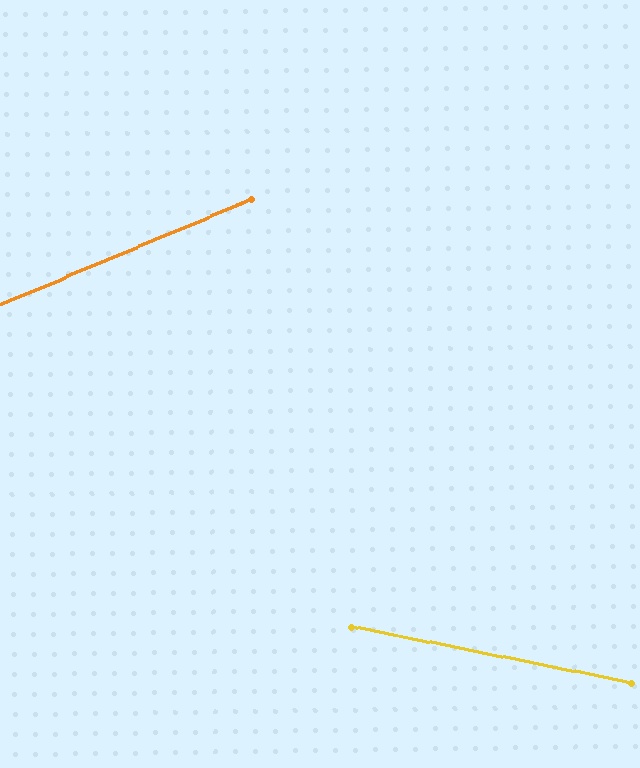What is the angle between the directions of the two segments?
Approximately 34 degrees.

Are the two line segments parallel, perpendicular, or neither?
Neither parallel nor perpendicular — they differ by about 34°.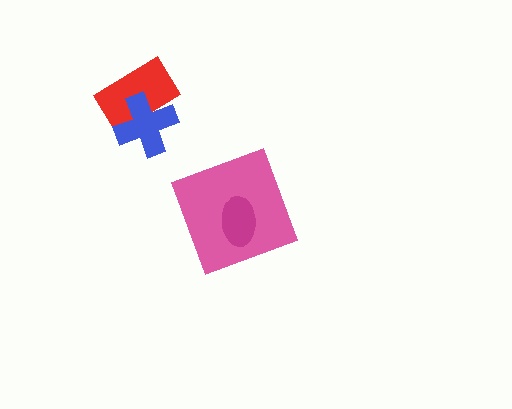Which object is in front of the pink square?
The magenta ellipse is in front of the pink square.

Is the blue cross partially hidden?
No, no other shape covers it.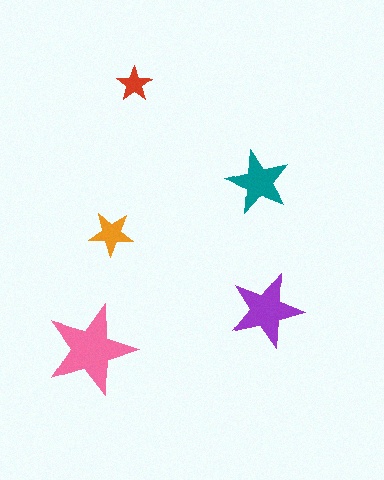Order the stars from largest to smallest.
the pink one, the purple one, the teal one, the orange one, the red one.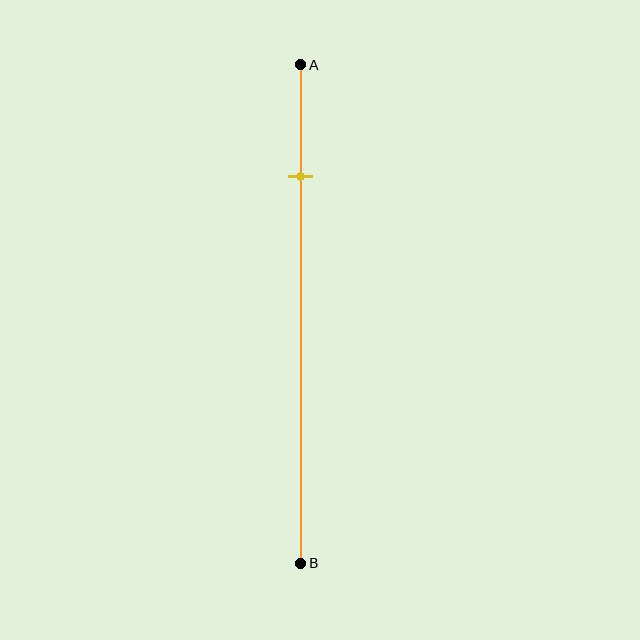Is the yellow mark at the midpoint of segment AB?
No, the mark is at about 20% from A, not at the 50% midpoint.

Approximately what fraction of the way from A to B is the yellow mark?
The yellow mark is approximately 20% of the way from A to B.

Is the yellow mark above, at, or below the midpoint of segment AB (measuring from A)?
The yellow mark is above the midpoint of segment AB.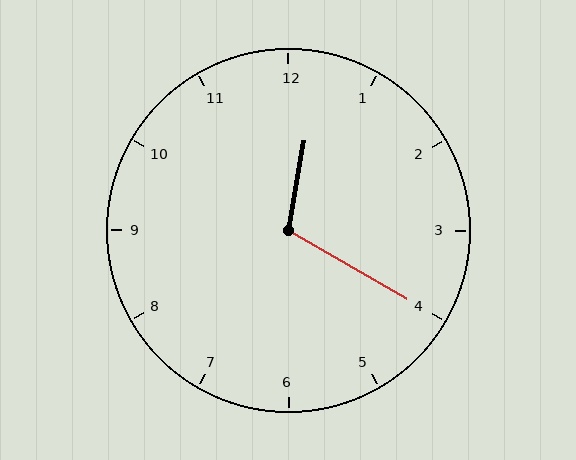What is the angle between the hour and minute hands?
Approximately 110 degrees.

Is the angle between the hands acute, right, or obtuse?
It is obtuse.